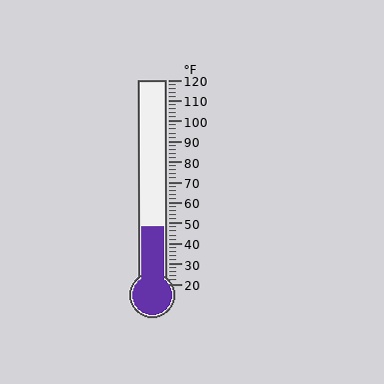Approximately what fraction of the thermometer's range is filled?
The thermometer is filled to approximately 30% of its range.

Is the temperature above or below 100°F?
The temperature is below 100°F.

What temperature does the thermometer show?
The thermometer shows approximately 48°F.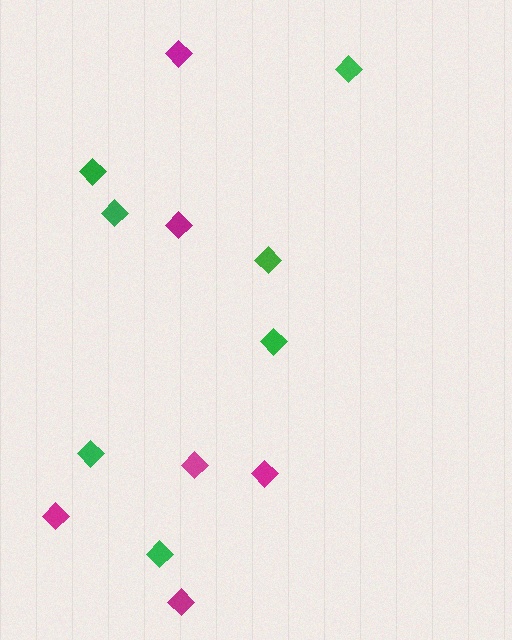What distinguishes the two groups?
There are 2 groups: one group of green diamonds (7) and one group of magenta diamonds (6).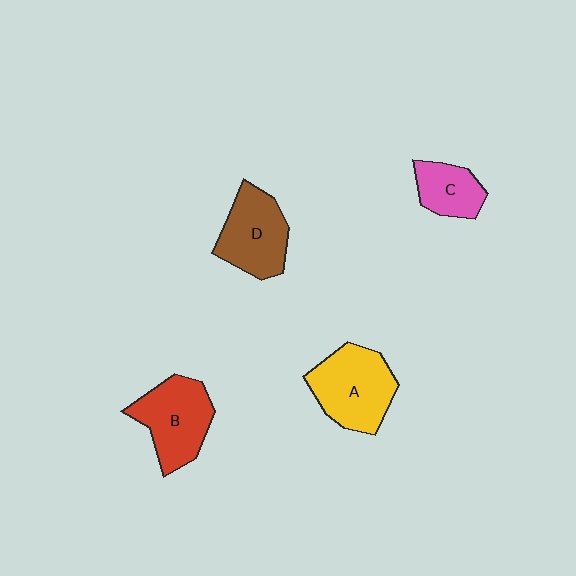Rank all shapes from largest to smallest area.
From largest to smallest: A (yellow), B (red), D (brown), C (pink).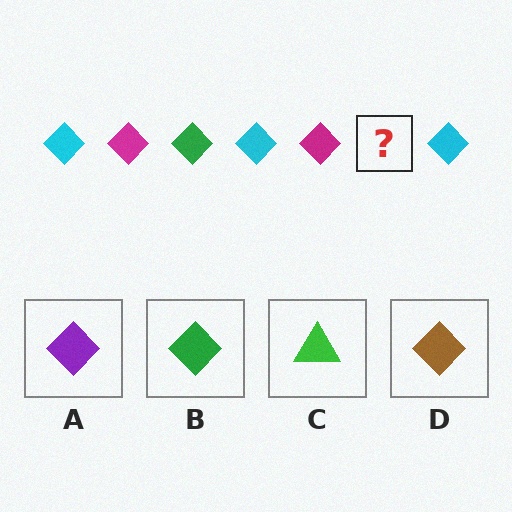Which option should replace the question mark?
Option B.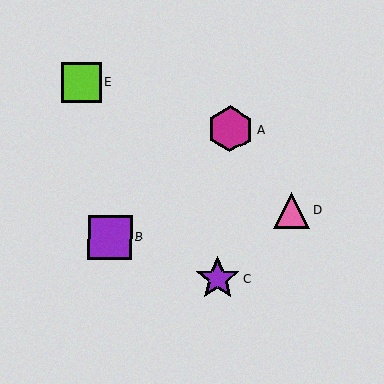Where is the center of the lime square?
The center of the lime square is at (81, 82).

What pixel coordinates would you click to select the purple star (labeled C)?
Click at (218, 279) to select the purple star C.